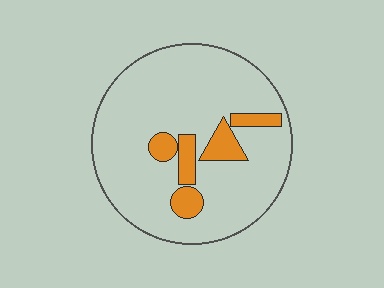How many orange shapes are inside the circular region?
5.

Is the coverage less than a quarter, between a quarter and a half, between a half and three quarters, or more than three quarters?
Less than a quarter.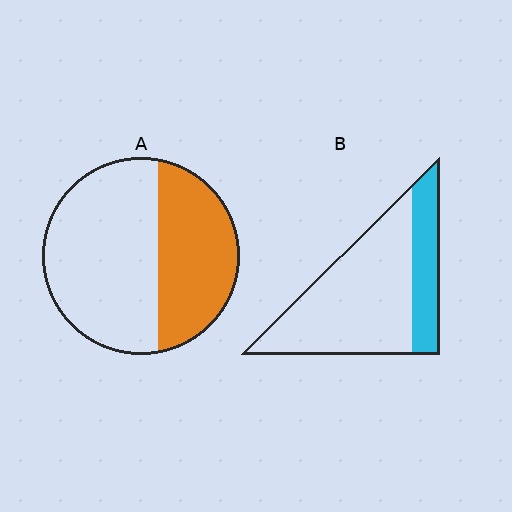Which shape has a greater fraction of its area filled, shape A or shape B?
Shape A.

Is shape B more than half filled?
No.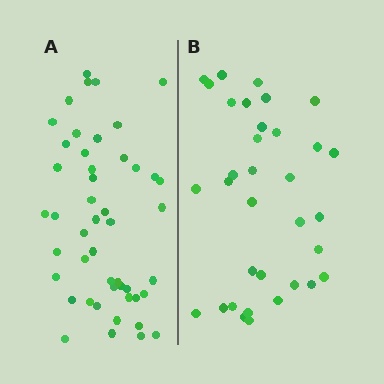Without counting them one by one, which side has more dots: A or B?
Region A (the left region) has more dots.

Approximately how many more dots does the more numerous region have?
Region A has approximately 15 more dots than region B.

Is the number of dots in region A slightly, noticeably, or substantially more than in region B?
Region A has noticeably more, but not dramatically so. The ratio is roughly 1.4 to 1.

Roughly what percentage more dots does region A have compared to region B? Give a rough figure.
About 40% more.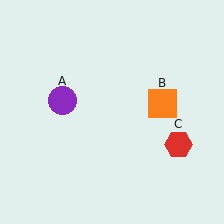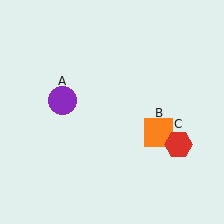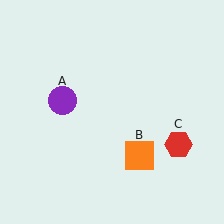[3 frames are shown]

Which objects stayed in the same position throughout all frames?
Purple circle (object A) and red hexagon (object C) remained stationary.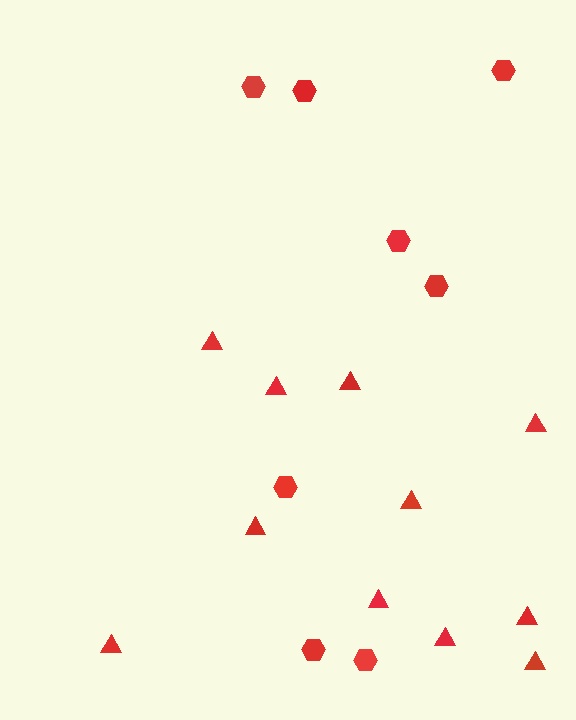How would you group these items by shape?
There are 2 groups: one group of hexagons (8) and one group of triangles (11).